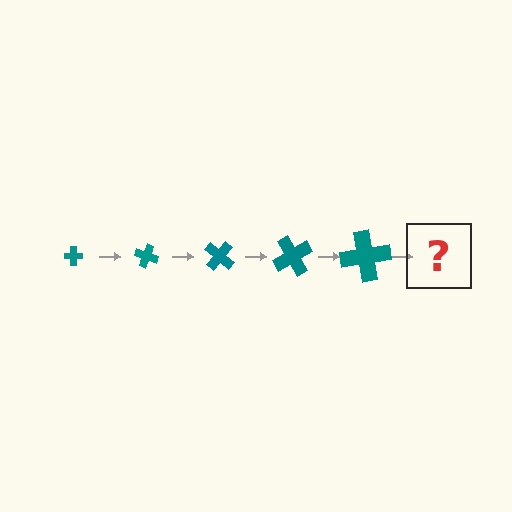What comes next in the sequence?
The next element should be a cross, larger than the previous one and rotated 100 degrees from the start.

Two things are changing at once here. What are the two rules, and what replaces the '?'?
The two rules are that the cross grows larger each step and it rotates 20 degrees each step. The '?' should be a cross, larger than the previous one and rotated 100 degrees from the start.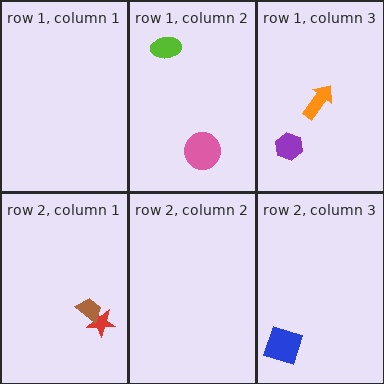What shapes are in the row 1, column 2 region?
The pink circle, the lime ellipse.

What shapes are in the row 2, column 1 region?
The red star, the brown trapezoid.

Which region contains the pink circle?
The row 1, column 2 region.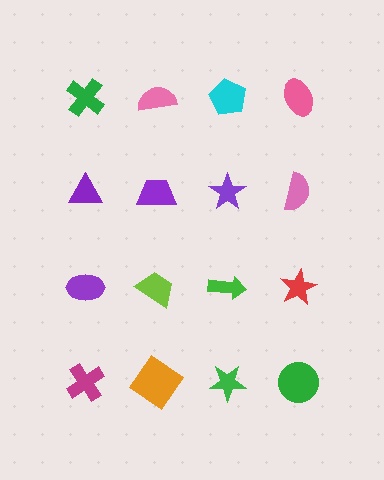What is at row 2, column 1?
A purple triangle.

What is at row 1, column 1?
A green cross.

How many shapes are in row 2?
4 shapes.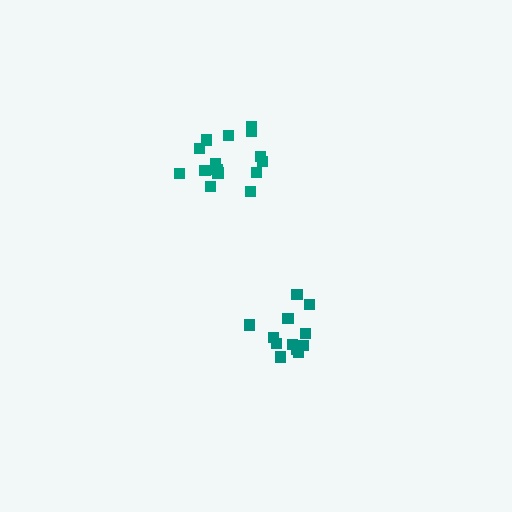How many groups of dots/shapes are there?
There are 2 groups.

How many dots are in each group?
Group 1: 16 dots, Group 2: 12 dots (28 total).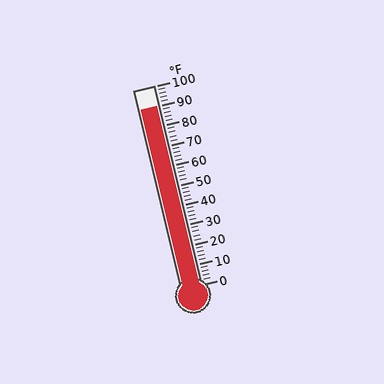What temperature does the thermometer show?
The thermometer shows approximately 90°F.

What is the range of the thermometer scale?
The thermometer scale ranges from 0°F to 100°F.